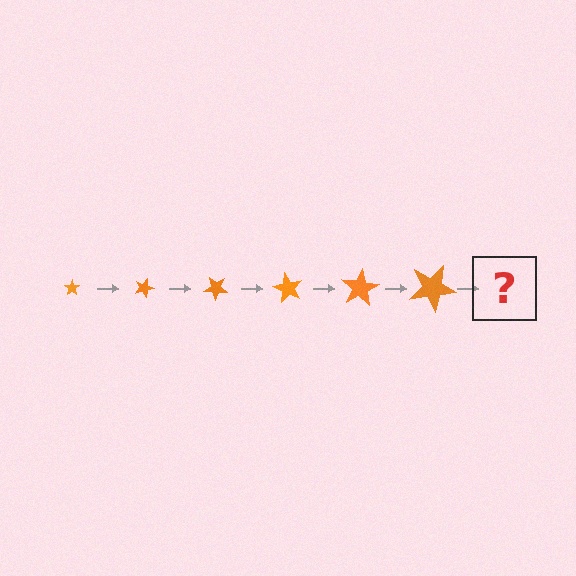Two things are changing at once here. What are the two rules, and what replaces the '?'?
The two rules are that the star grows larger each step and it rotates 20 degrees each step. The '?' should be a star, larger than the previous one and rotated 120 degrees from the start.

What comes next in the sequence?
The next element should be a star, larger than the previous one and rotated 120 degrees from the start.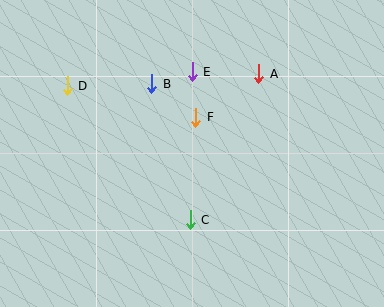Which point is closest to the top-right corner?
Point A is closest to the top-right corner.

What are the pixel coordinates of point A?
Point A is at (259, 74).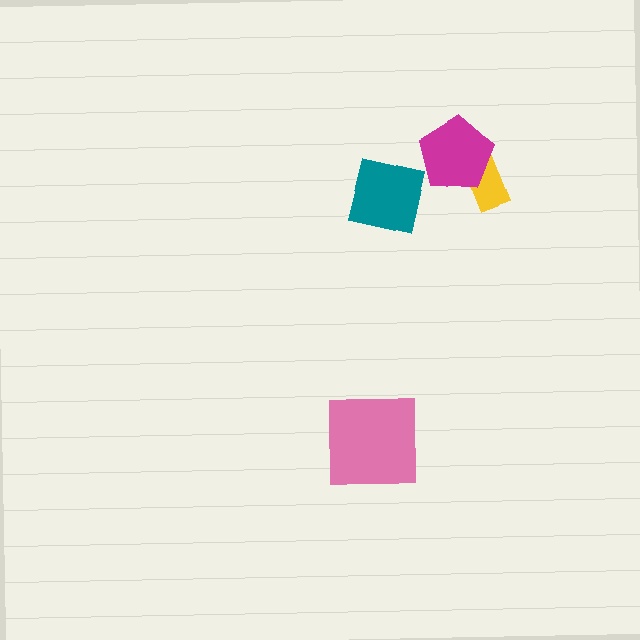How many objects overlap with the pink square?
0 objects overlap with the pink square.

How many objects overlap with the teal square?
0 objects overlap with the teal square.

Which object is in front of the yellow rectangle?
The magenta pentagon is in front of the yellow rectangle.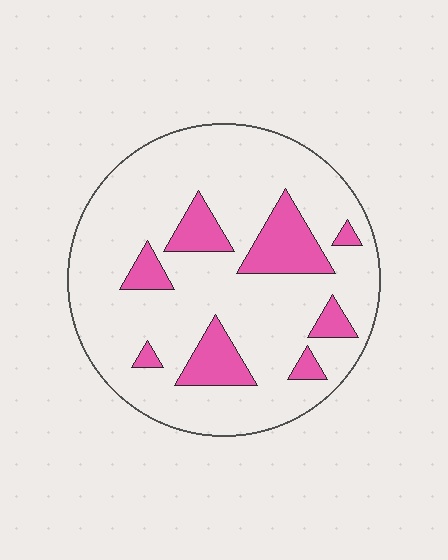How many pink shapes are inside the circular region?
8.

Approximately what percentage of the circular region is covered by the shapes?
Approximately 20%.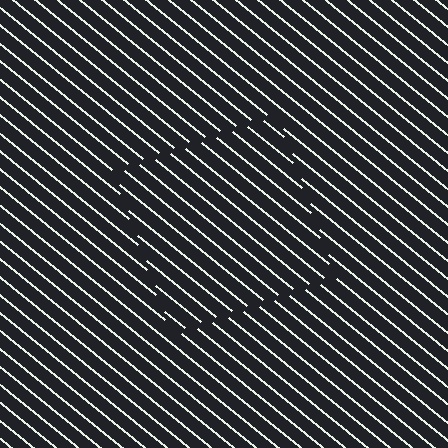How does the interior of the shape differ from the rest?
The interior of the shape contains the same grating, shifted by half a period — the contour is defined by the phase discontinuity where line-ends from the inner and outer gratings abut.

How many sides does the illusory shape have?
4 sides — the line-ends trace a square.